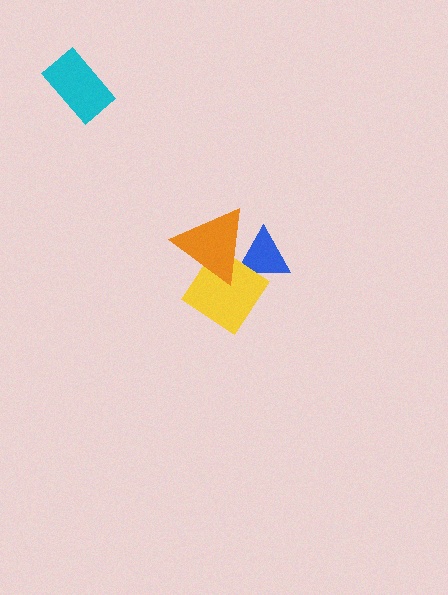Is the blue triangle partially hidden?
Yes, it is partially covered by another shape.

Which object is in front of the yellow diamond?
The orange triangle is in front of the yellow diamond.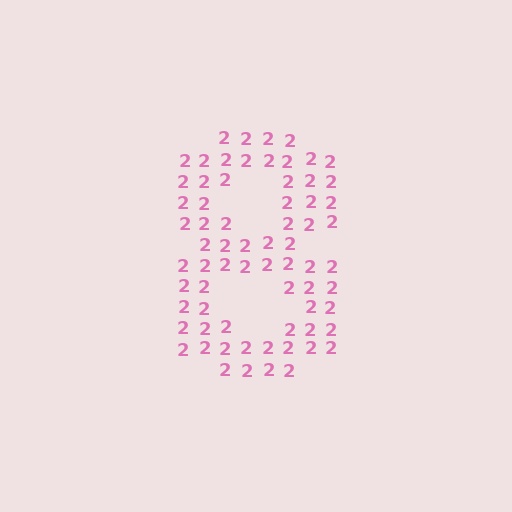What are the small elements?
The small elements are digit 2's.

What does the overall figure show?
The overall figure shows the digit 8.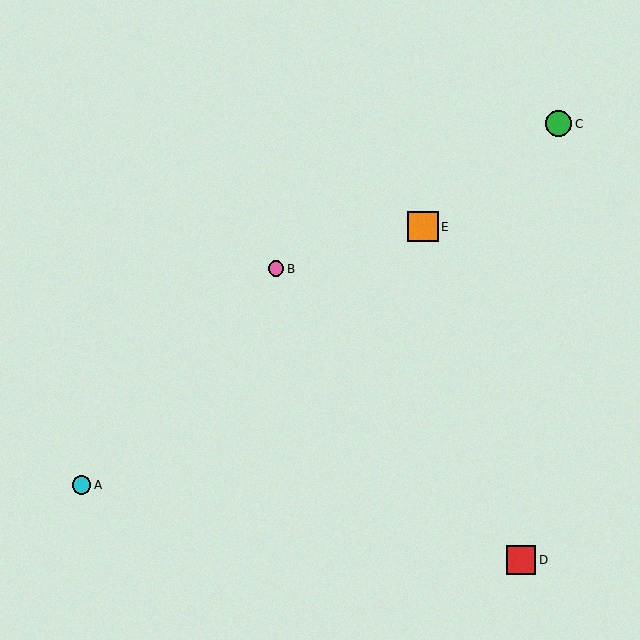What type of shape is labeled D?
Shape D is a red square.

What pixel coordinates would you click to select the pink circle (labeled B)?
Click at (276, 269) to select the pink circle B.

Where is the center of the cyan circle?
The center of the cyan circle is at (82, 485).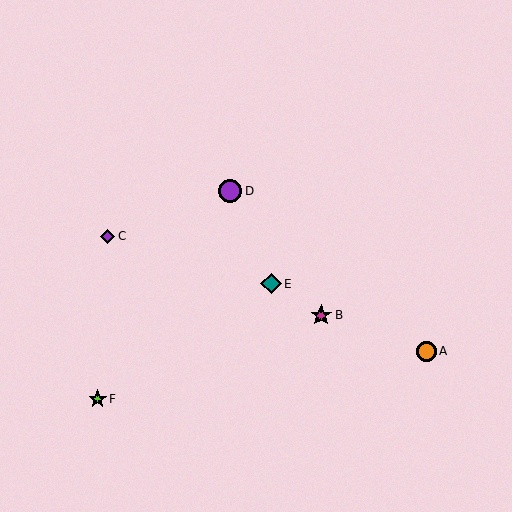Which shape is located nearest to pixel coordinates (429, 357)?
The orange circle (labeled A) at (426, 351) is nearest to that location.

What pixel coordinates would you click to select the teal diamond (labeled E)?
Click at (271, 284) to select the teal diamond E.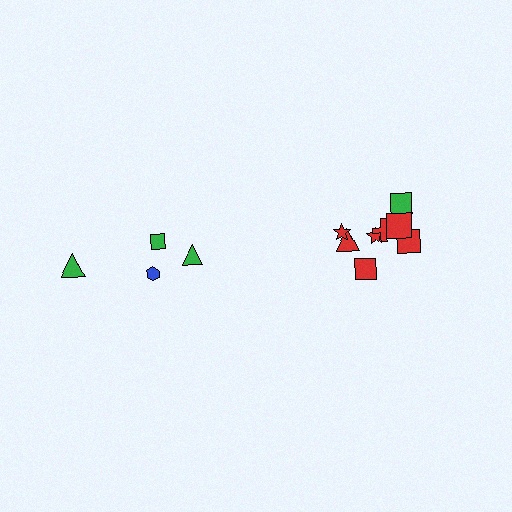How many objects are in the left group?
There are 4 objects.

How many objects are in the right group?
There are 8 objects.